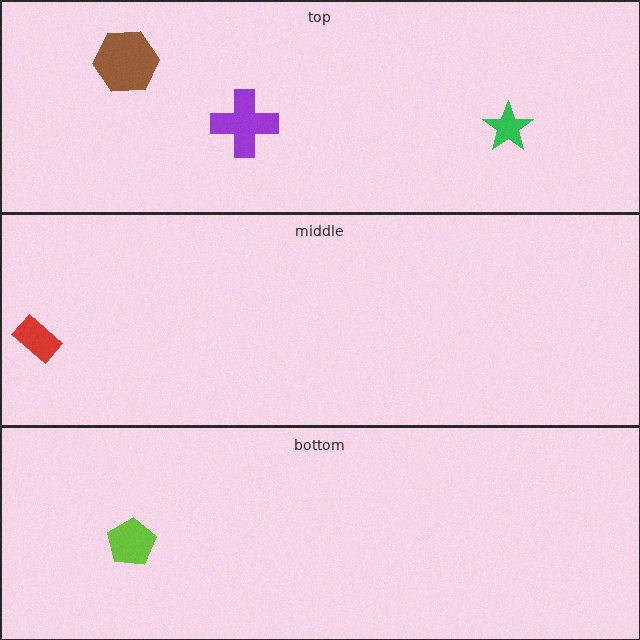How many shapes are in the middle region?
1.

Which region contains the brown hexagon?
The top region.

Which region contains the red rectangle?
The middle region.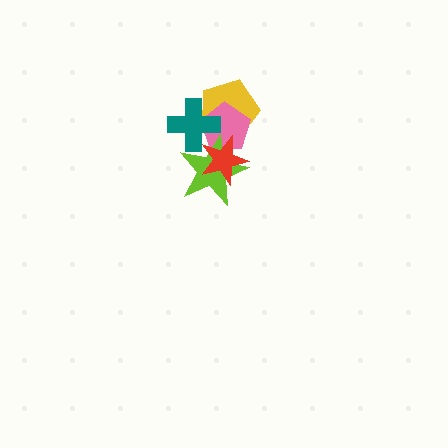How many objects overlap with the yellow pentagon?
3 objects overlap with the yellow pentagon.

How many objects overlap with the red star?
4 objects overlap with the red star.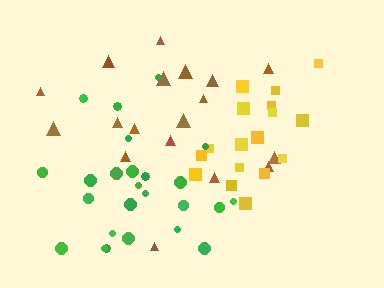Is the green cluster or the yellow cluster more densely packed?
Yellow.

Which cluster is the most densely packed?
Yellow.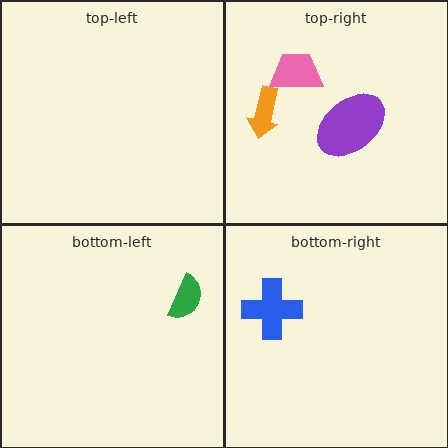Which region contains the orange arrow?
The top-right region.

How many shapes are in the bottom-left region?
1.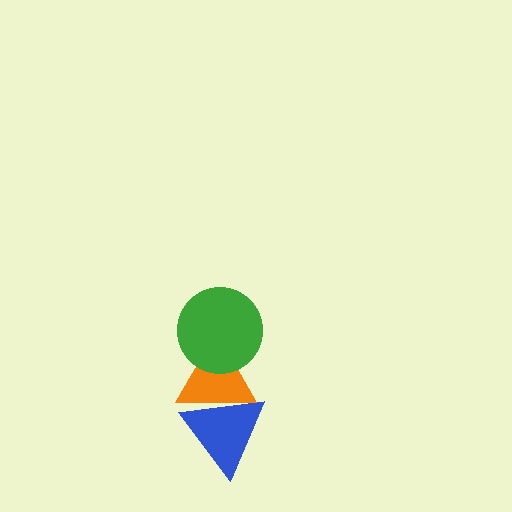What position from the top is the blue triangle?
The blue triangle is 3rd from the top.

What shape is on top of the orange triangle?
The green circle is on top of the orange triangle.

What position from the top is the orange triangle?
The orange triangle is 2nd from the top.